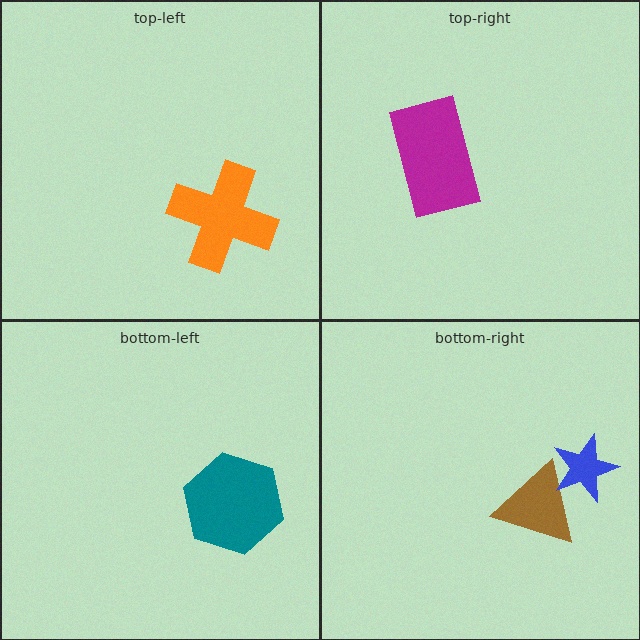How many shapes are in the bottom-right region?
2.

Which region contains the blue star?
The bottom-right region.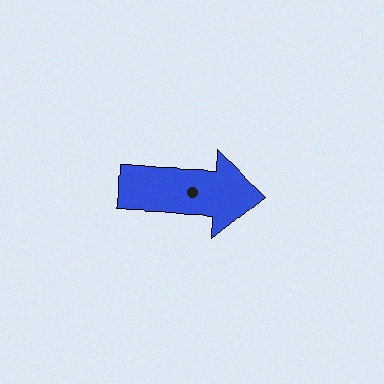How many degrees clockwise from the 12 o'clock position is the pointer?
Approximately 93 degrees.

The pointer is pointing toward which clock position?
Roughly 3 o'clock.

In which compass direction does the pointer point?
East.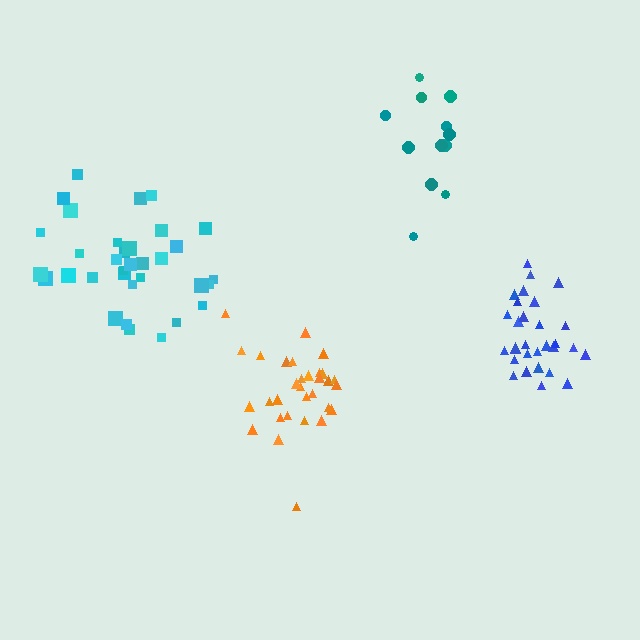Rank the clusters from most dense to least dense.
blue, orange, cyan, teal.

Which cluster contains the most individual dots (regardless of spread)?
Cyan (34).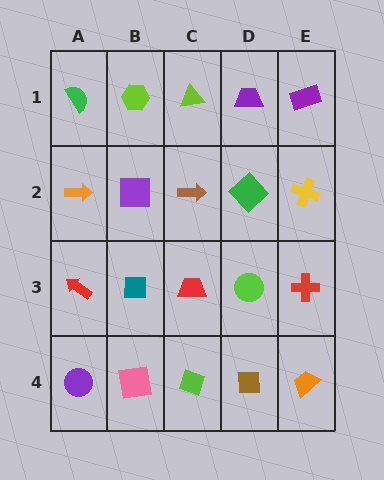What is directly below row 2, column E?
A red cross.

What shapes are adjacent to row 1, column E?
A yellow cross (row 2, column E), a purple trapezoid (row 1, column D).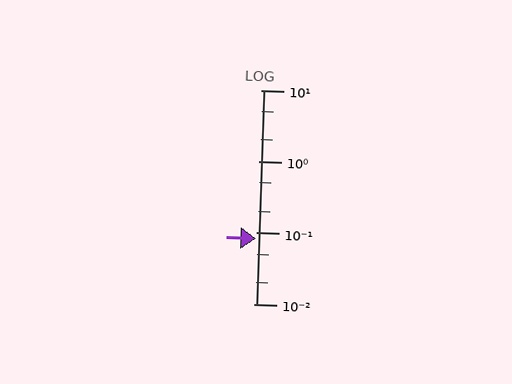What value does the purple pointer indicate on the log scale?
The pointer indicates approximately 0.083.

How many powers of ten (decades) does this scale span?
The scale spans 3 decades, from 0.01 to 10.